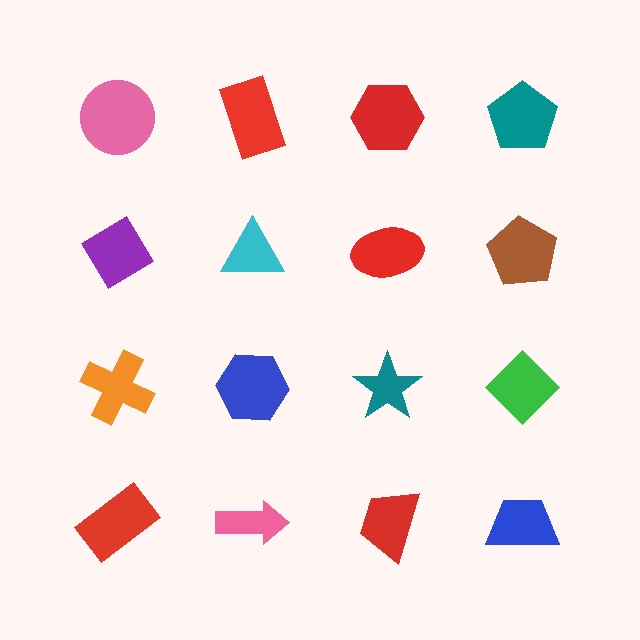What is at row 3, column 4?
A green diamond.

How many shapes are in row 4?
4 shapes.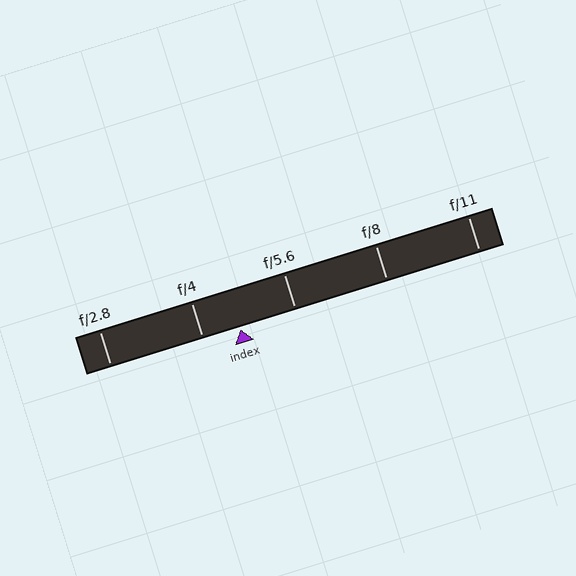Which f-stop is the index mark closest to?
The index mark is closest to f/4.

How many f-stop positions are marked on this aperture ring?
There are 5 f-stop positions marked.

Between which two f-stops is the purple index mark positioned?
The index mark is between f/4 and f/5.6.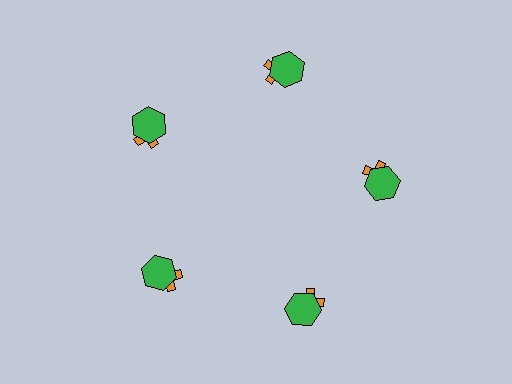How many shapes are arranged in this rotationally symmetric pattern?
There are 10 shapes, arranged in 5 groups of 2.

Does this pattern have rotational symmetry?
Yes, this pattern has 5-fold rotational symmetry. It looks the same after rotating 72 degrees around the center.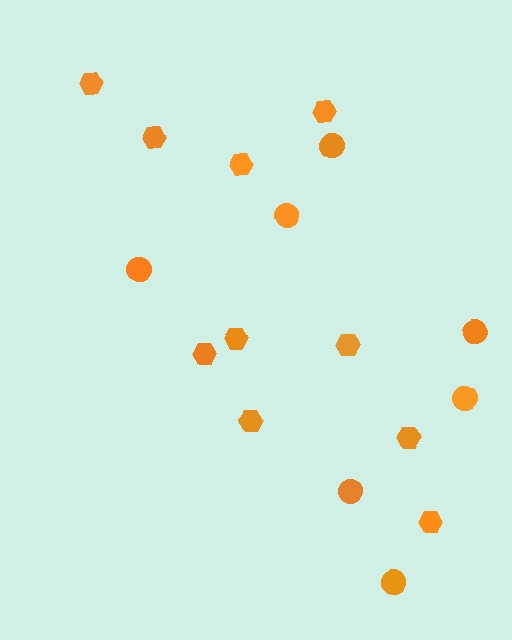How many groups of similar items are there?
There are 2 groups: one group of hexagons (10) and one group of circles (7).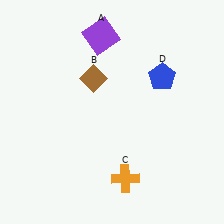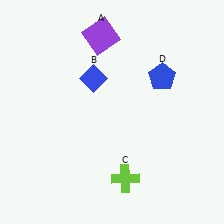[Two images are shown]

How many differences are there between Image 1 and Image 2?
There are 2 differences between the two images.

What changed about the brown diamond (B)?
In Image 1, B is brown. In Image 2, it changed to blue.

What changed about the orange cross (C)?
In Image 1, C is orange. In Image 2, it changed to lime.